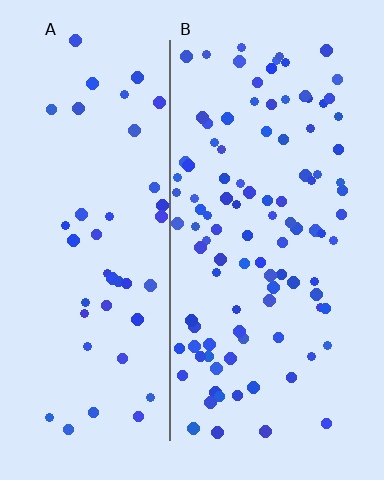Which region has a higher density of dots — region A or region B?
B (the right).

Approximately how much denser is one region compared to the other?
Approximately 2.3× — region B over region A.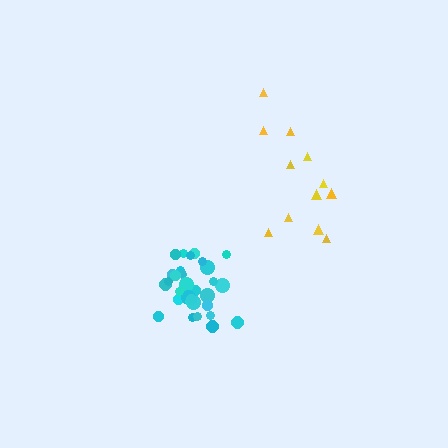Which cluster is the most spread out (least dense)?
Yellow.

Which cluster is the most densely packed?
Cyan.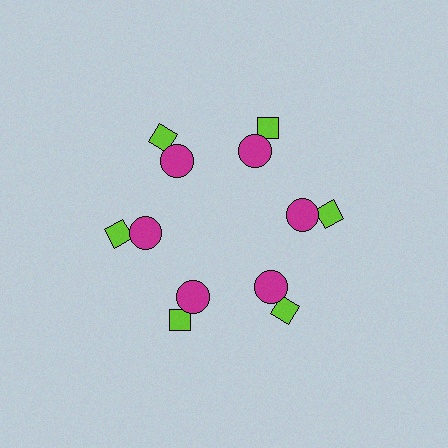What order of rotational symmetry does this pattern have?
This pattern has 6-fold rotational symmetry.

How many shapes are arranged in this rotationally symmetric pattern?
There are 12 shapes, arranged in 6 groups of 2.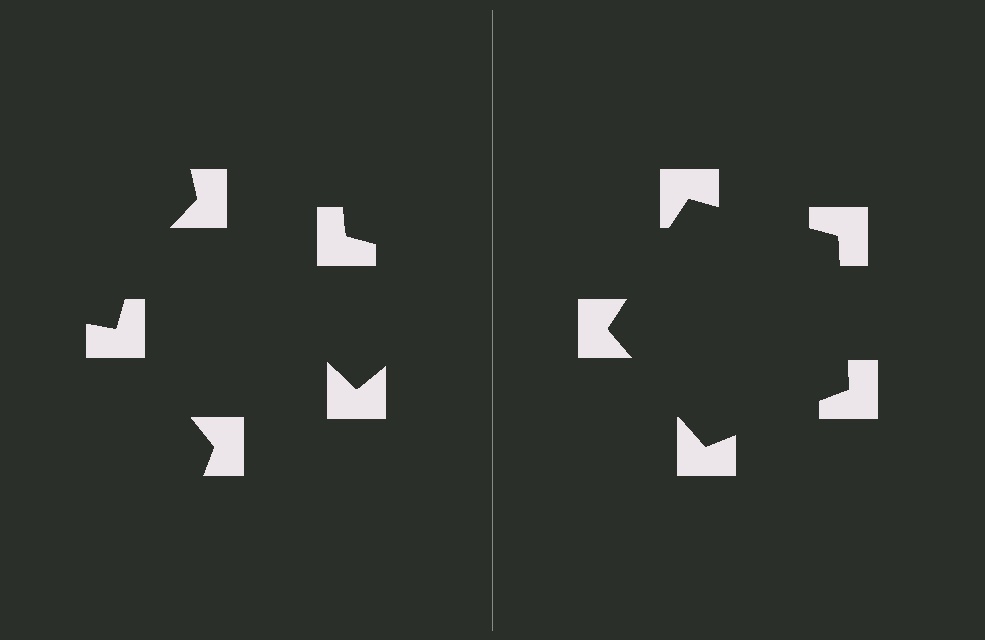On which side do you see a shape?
An illusory pentagon appears on the right side. On the left side the wedge cuts are rotated, so no coherent shape forms.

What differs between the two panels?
The notched squares are positioned identically on both sides; only the wedge orientations differ. On the right they align to a pentagon; on the left they are misaligned.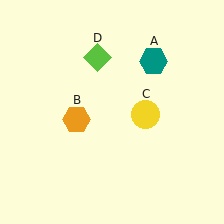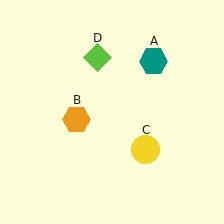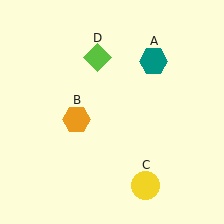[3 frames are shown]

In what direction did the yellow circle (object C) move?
The yellow circle (object C) moved down.